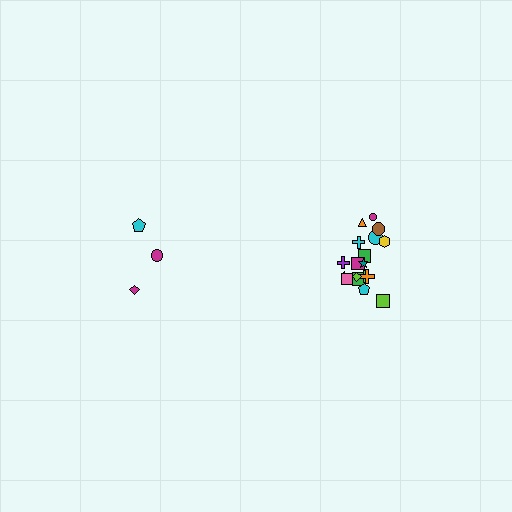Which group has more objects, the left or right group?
The right group.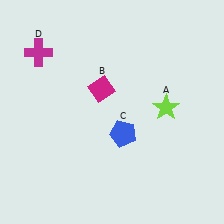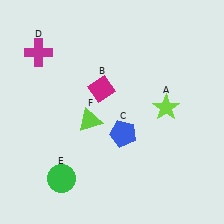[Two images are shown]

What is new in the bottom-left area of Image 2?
A lime triangle (F) was added in the bottom-left area of Image 2.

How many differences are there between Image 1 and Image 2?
There are 2 differences between the two images.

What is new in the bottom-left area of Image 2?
A green circle (E) was added in the bottom-left area of Image 2.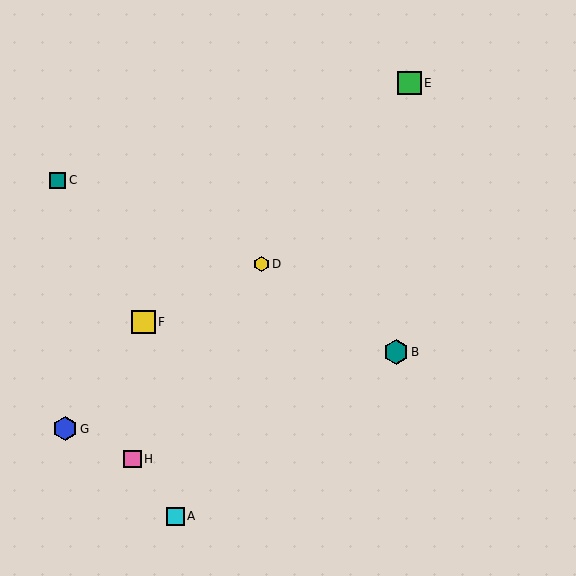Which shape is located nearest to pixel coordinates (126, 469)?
The pink square (labeled H) at (132, 459) is nearest to that location.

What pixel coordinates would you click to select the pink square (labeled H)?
Click at (132, 459) to select the pink square H.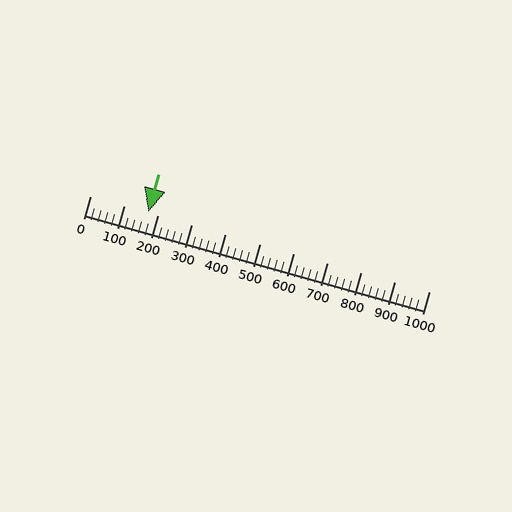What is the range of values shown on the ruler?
The ruler shows values from 0 to 1000.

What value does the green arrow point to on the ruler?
The green arrow points to approximately 171.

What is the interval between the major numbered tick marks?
The major tick marks are spaced 100 units apart.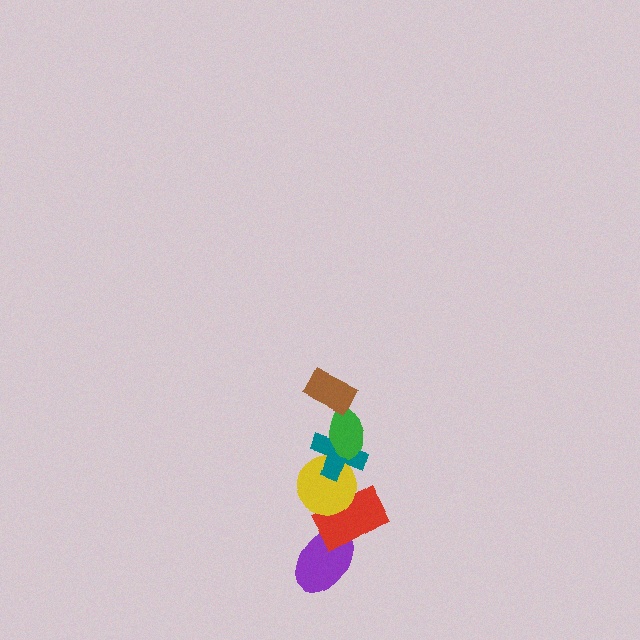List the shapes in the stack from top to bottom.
From top to bottom: the brown rectangle, the green ellipse, the teal cross, the yellow circle, the red rectangle, the purple ellipse.